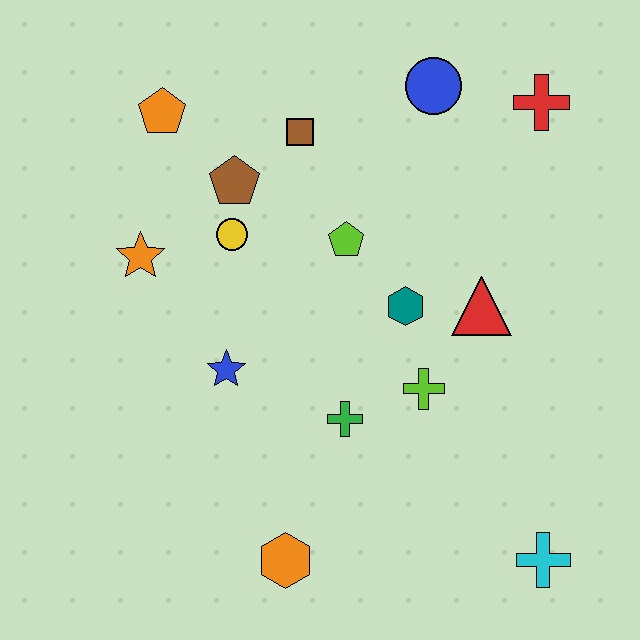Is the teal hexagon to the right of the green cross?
Yes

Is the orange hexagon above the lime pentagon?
No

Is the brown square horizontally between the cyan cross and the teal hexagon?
No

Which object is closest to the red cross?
The blue circle is closest to the red cross.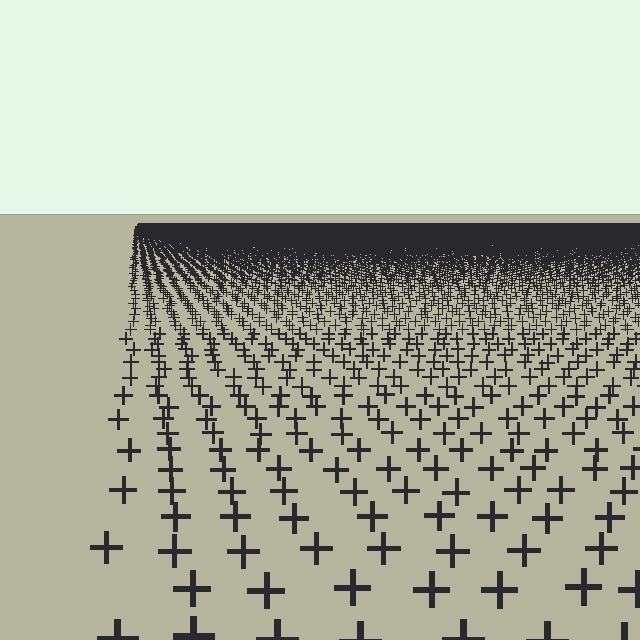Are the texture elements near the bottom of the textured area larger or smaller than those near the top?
Larger. Near the bottom, elements are closer to the viewer and appear at a bigger on-screen size.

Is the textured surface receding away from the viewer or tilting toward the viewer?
The surface is receding away from the viewer. Texture elements get smaller and denser toward the top.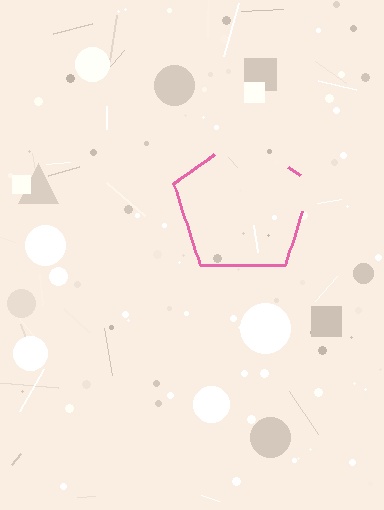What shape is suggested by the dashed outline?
The dashed outline suggests a pentagon.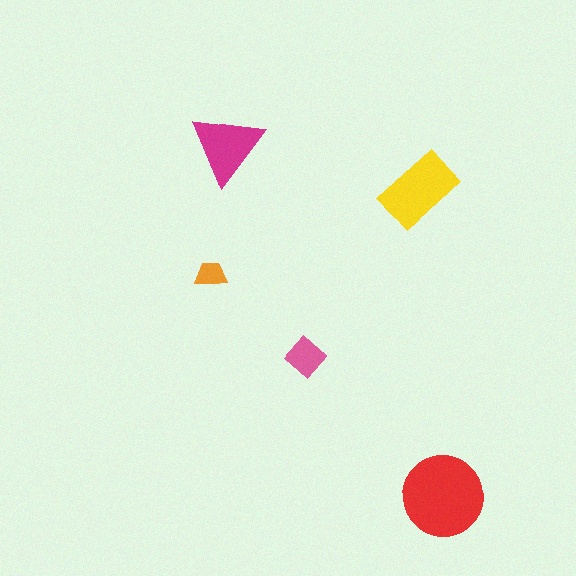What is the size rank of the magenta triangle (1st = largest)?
3rd.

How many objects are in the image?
There are 5 objects in the image.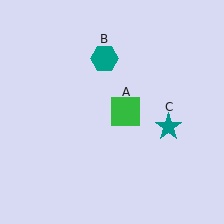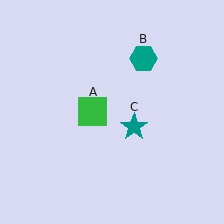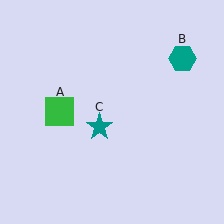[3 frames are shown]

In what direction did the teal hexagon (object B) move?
The teal hexagon (object B) moved right.